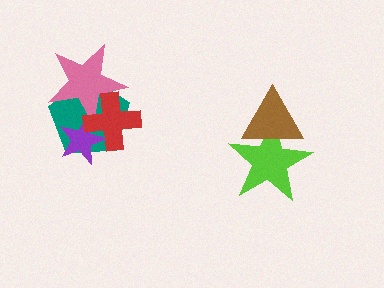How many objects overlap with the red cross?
3 objects overlap with the red cross.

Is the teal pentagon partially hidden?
Yes, it is partially covered by another shape.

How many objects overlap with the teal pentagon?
3 objects overlap with the teal pentagon.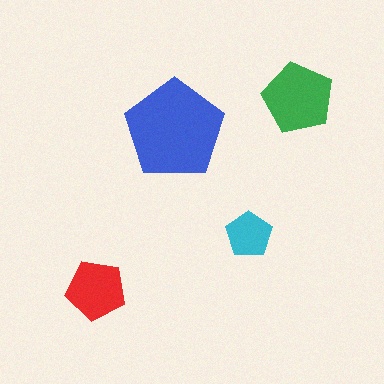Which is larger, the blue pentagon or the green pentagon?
The blue one.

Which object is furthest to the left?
The red pentagon is leftmost.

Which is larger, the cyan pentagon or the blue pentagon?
The blue one.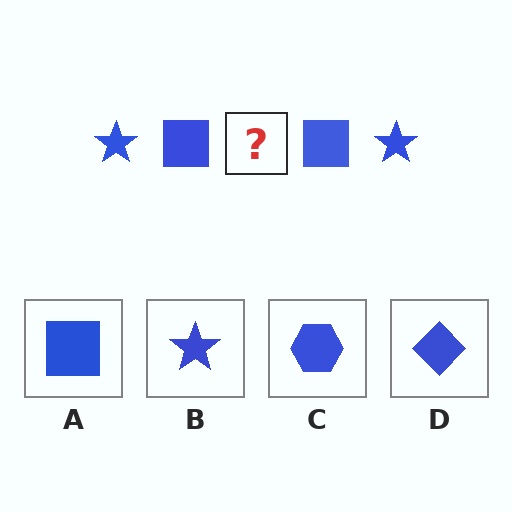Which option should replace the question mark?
Option B.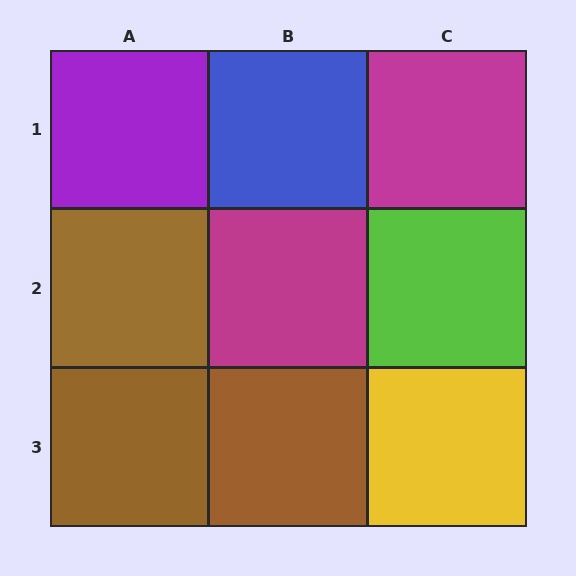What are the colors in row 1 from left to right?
Purple, blue, magenta.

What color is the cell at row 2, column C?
Lime.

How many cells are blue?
1 cell is blue.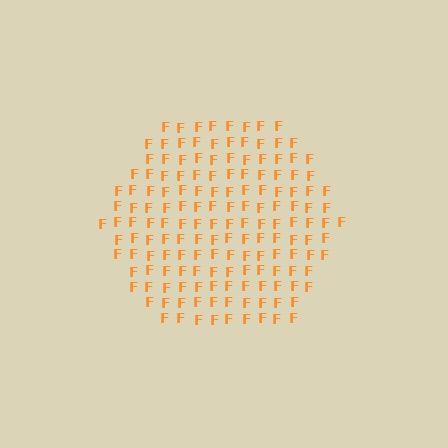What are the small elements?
The small elements are letter F's.